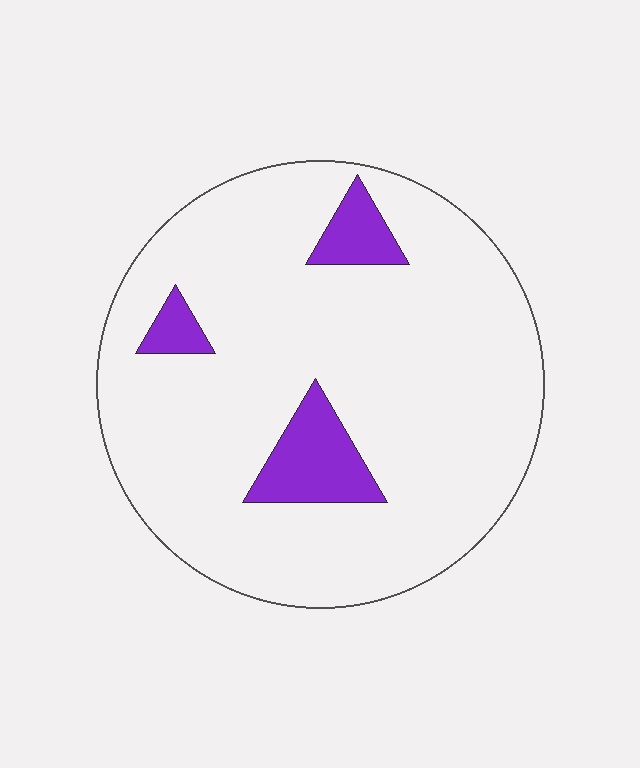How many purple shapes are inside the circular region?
3.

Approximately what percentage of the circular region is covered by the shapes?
Approximately 10%.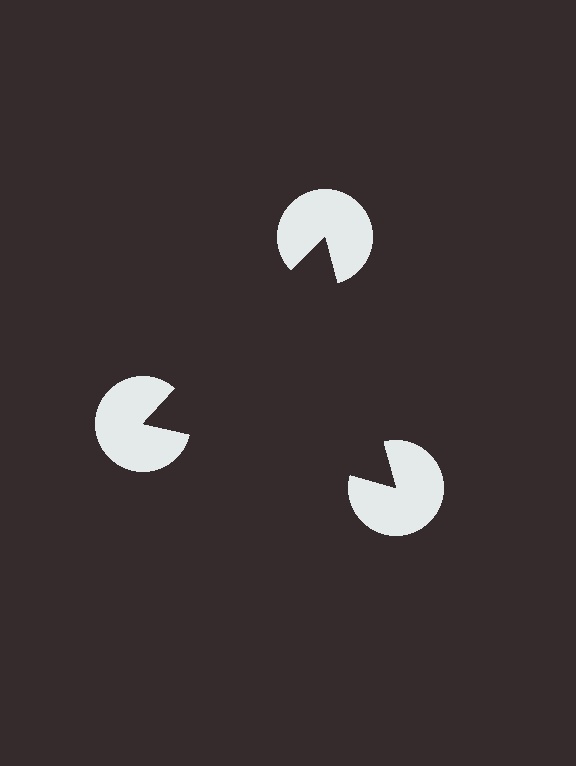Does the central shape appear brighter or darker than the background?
It typically appears slightly darker than the background, even though no actual brightness change is drawn.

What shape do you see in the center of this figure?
An illusory triangle — its edges are inferred from the aligned wedge cuts in the pac-man discs, not physically drawn.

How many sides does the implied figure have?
3 sides.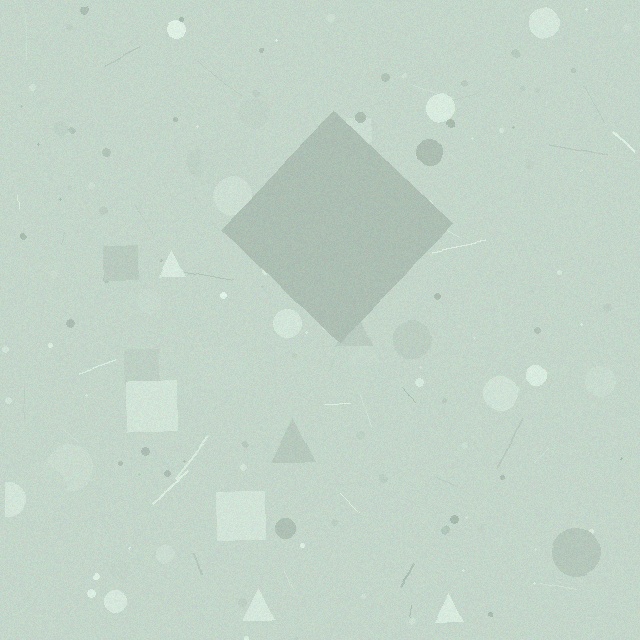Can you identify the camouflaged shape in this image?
The camouflaged shape is a diamond.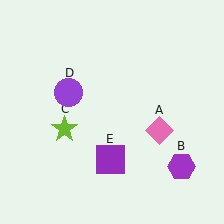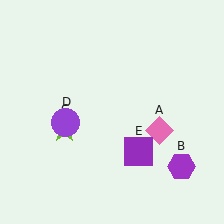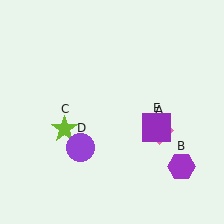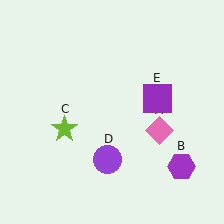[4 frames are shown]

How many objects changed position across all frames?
2 objects changed position: purple circle (object D), purple square (object E).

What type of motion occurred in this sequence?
The purple circle (object D), purple square (object E) rotated counterclockwise around the center of the scene.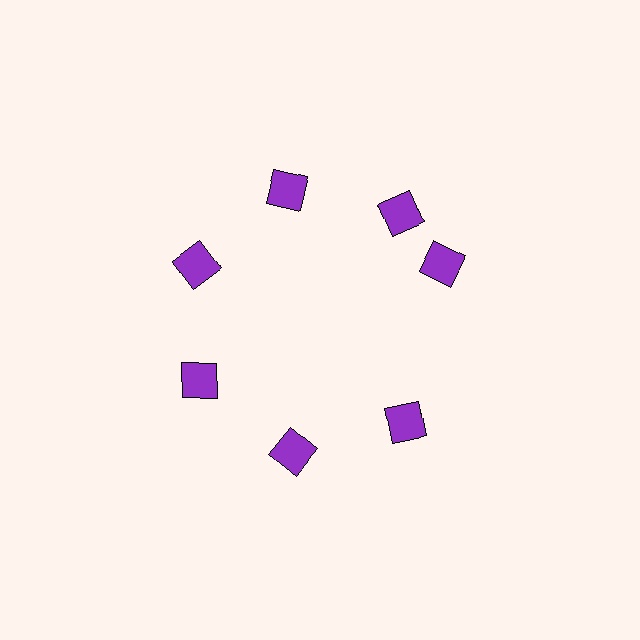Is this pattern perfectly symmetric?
No. The 7 purple diamonds are arranged in a ring, but one element near the 3 o'clock position is rotated out of alignment along the ring, breaking the 7-fold rotational symmetry.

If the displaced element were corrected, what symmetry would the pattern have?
It would have 7-fold rotational symmetry — the pattern would map onto itself every 51 degrees.